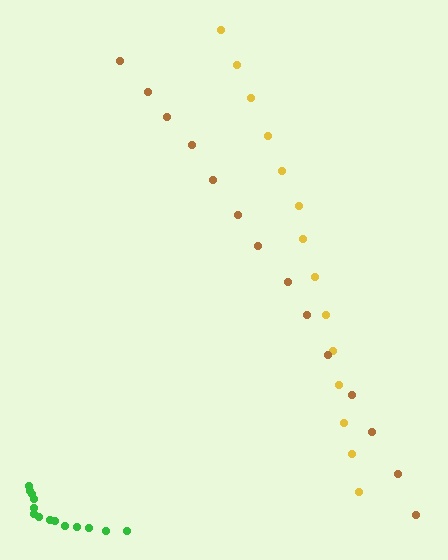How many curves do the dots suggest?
There are 3 distinct paths.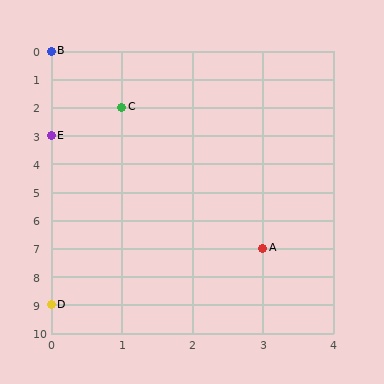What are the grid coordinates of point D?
Point D is at grid coordinates (0, 9).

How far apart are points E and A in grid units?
Points E and A are 3 columns and 4 rows apart (about 5.0 grid units diagonally).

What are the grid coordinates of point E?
Point E is at grid coordinates (0, 3).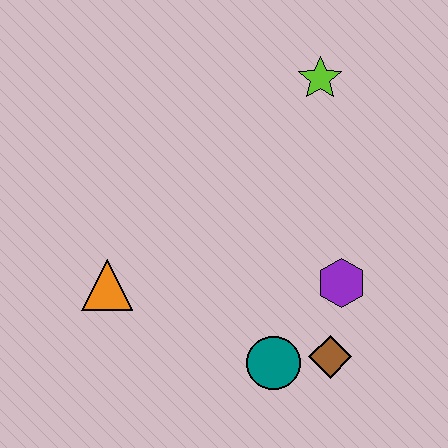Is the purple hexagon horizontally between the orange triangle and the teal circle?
No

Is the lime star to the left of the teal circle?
No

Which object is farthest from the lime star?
The orange triangle is farthest from the lime star.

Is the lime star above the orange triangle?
Yes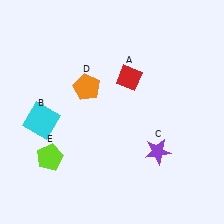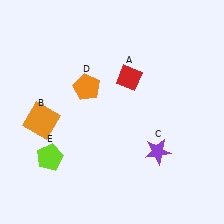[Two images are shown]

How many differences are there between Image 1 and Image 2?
There is 1 difference between the two images.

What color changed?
The square (B) changed from cyan in Image 1 to orange in Image 2.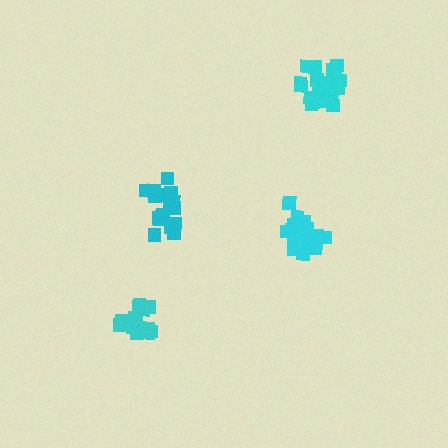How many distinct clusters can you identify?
There are 4 distinct clusters.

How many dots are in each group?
Group 1: 19 dots, Group 2: 20 dots, Group 3: 15 dots, Group 4: 19 dots (73 total).